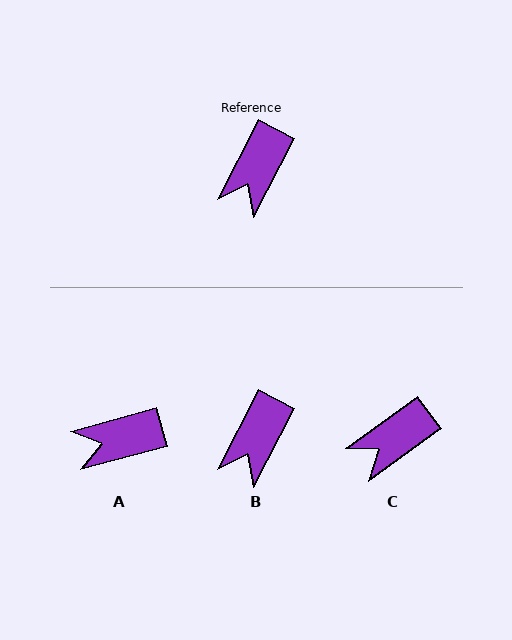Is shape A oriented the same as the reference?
No, it is off by about 47 degrees.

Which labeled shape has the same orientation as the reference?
B.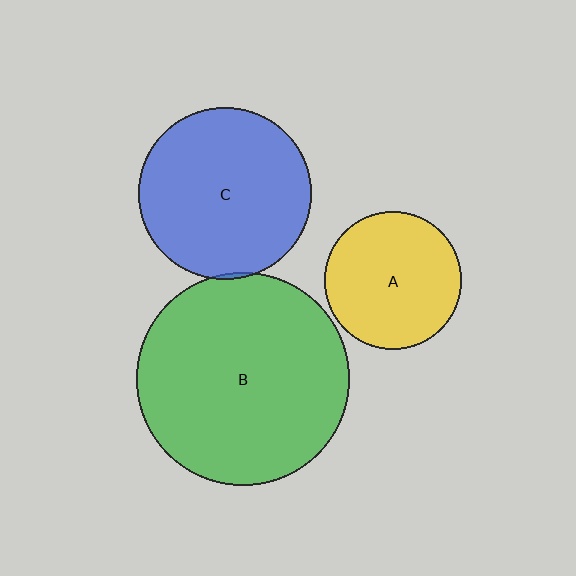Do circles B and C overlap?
Yes.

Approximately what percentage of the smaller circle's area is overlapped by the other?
Approximately 5%.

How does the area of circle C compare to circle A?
Approximately 1.6 times.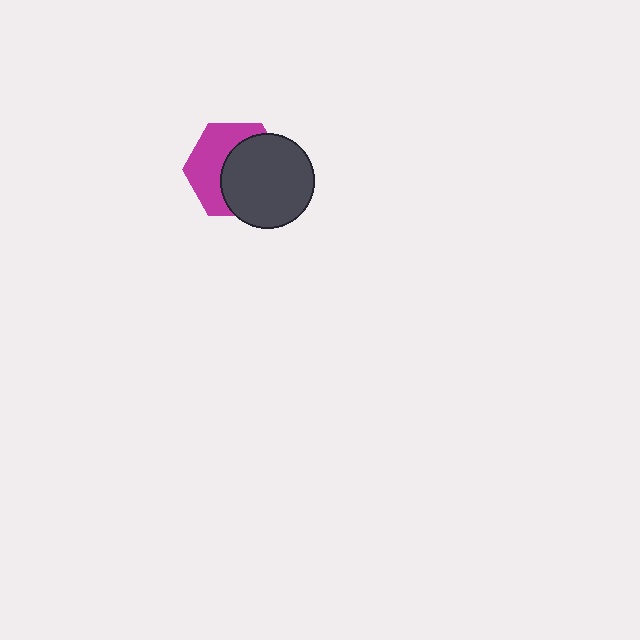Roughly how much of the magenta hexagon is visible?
About half of it is visible (roughly 46%).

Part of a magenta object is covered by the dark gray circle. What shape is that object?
It is a hexagon.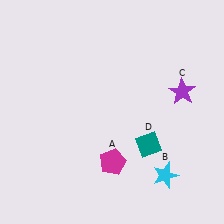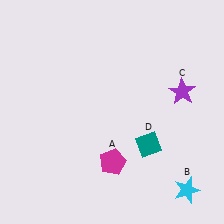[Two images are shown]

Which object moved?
The cyan star (B) moved right.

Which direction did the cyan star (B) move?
The cyan star (B) moved right.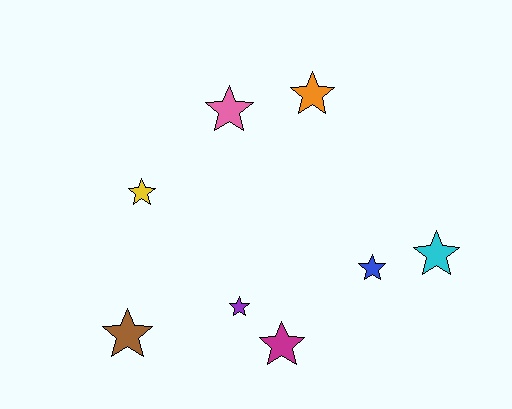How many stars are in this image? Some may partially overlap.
There are 8 stars.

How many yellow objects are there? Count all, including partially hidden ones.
There is 1 yellow object.